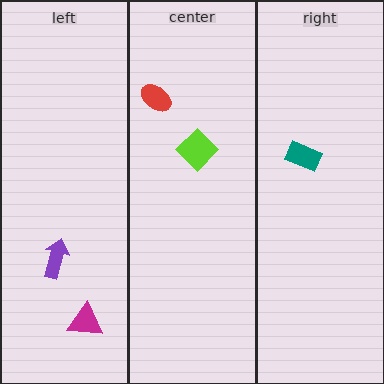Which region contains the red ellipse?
The center region.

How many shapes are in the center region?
2.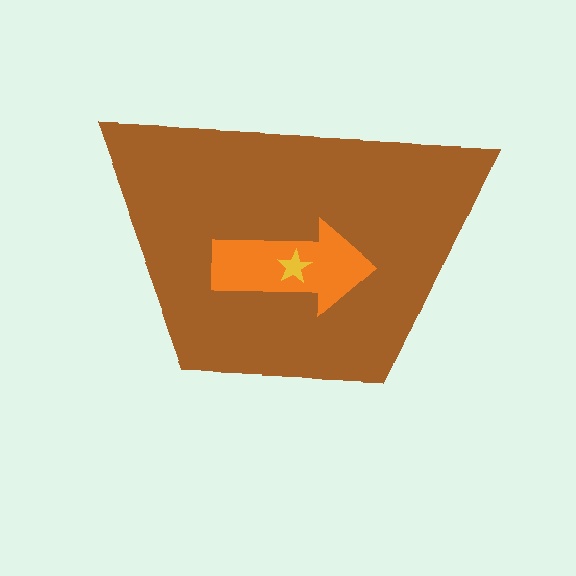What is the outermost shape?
The brown trapezoid.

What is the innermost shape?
The yellow star.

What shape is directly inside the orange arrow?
The yellow star.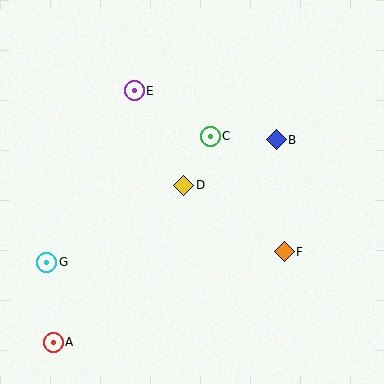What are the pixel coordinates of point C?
Point C is at (210, 136).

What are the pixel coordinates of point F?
Point F is at (284, 252).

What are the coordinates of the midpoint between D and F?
The midpoint between D and F is at (234, 219).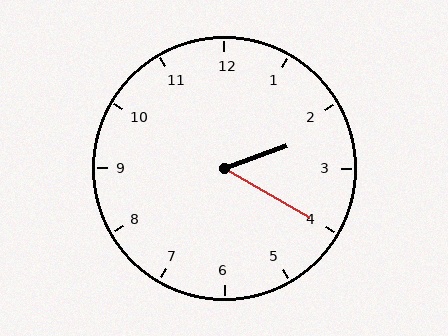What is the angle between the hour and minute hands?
Approximately 50 degrees.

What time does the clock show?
2:20.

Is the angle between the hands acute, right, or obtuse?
It is acute.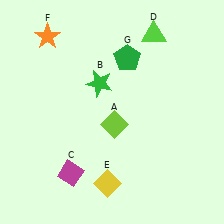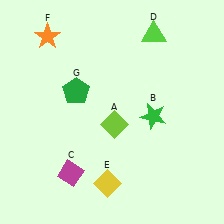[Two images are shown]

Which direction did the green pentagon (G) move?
The green pentagon (G) moved left.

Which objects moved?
The objects that moved are: the green star (B), the green pentagon (G).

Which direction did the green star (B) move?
The green star (B) moved right.